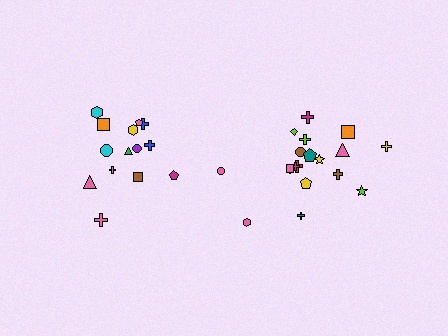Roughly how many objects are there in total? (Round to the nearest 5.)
Roughly 35 objects in total.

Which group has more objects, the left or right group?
The right group.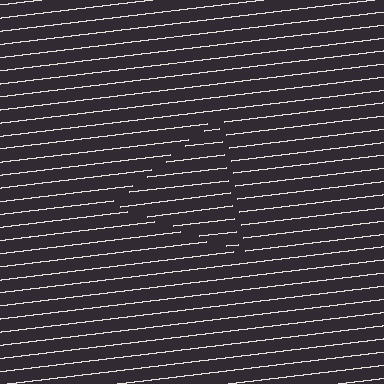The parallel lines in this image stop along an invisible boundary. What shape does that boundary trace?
An illusory triangle. The interior of the shape contains the same grating, shifted by half a period — the contour is defined by the phase discontinuity where line-ends from the inner and outer gratings abut.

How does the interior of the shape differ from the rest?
The interior of the shape contains the same grating, shifted by half a period — the contour is defined by the phase discontinuity where line-ends from the inner and outer gratings abut.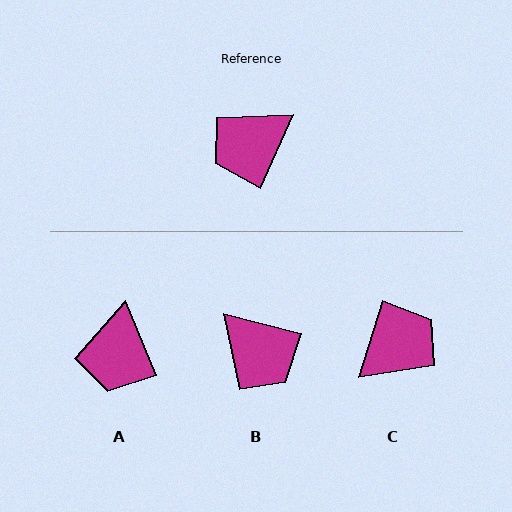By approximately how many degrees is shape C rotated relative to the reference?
Approximately 173 degrees clockwise.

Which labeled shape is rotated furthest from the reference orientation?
C, about 173 degrees away.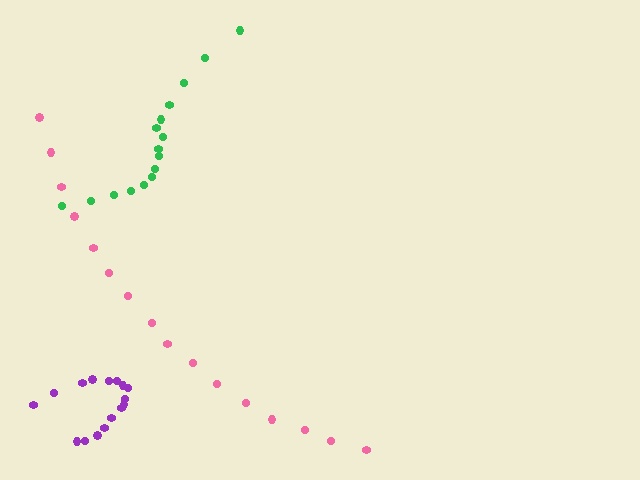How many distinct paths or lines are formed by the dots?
There are 3 distinct paths.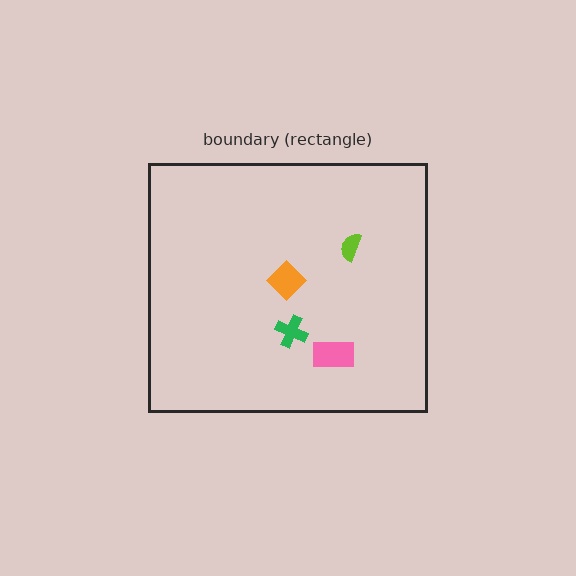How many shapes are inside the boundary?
4 inside, 0 outside.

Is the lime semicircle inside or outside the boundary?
Inside.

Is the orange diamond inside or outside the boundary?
Inside.